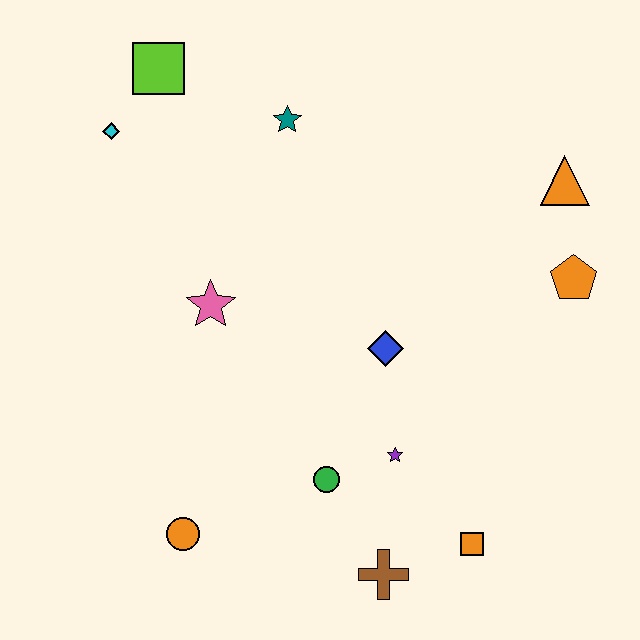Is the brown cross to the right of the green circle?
Yes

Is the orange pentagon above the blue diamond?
Yes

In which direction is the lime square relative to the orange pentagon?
The lime square is to the left of the orange pentagon.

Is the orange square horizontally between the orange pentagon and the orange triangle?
No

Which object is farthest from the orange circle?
The orange triangle is farthest from the orange circle.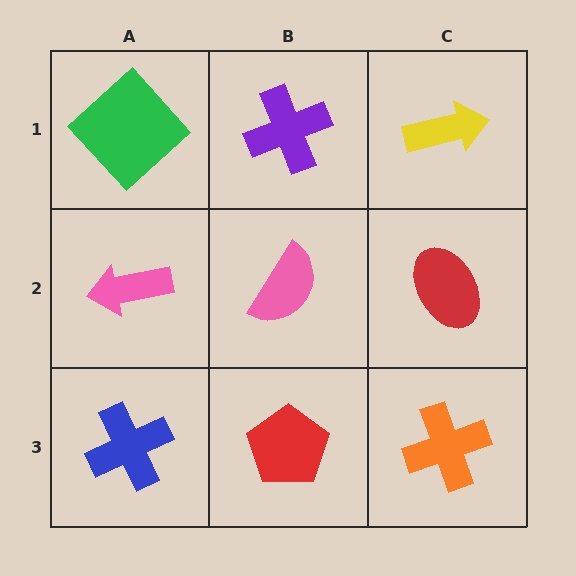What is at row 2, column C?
A red ellipse.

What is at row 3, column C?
An orange cross.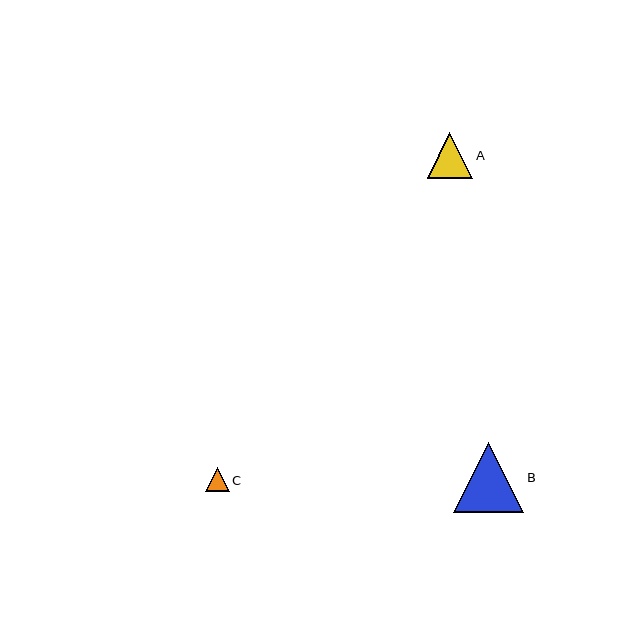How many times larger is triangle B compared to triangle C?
Triangle B is approximately 3.0 times the size of triangle C.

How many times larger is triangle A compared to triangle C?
Triangle A is approximately 1.9 times the size of triangle C.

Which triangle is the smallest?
Triangle C is the smallest with a size of approximately 24 pixels.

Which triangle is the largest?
Triangle B is the largest with a size of approximately 70 pixels.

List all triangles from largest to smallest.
From largest to smallest: B, A, C.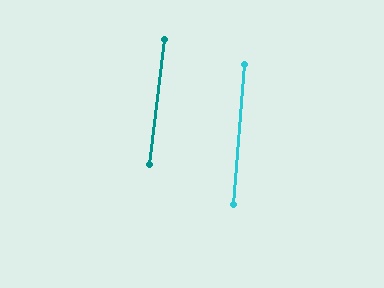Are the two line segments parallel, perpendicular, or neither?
Parallel — their directions differ by only 1.9°.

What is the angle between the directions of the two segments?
Approximately 2 degrees.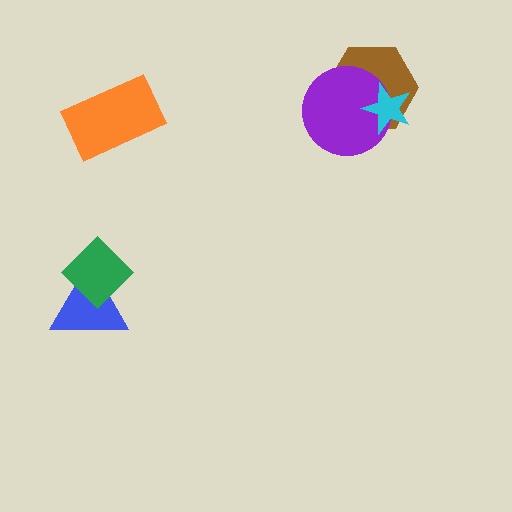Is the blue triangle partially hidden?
Yes, it is partially covered by another shape.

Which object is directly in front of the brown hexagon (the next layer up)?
The purple circle is directly in front of the brown hexagon.